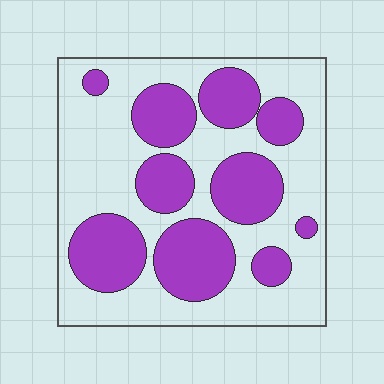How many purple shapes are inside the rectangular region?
10.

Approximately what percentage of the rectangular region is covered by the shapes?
Approximately 40%.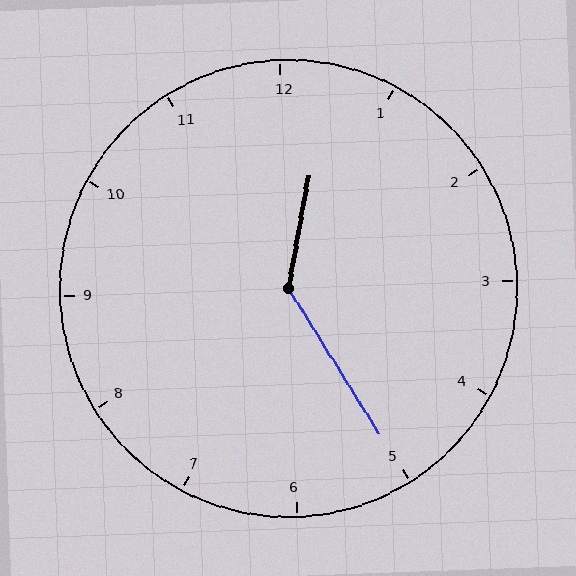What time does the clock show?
12:25.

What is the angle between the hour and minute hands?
Approximately 138 degrees.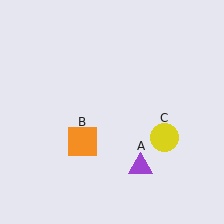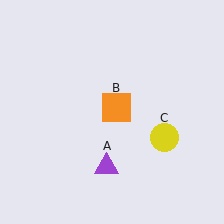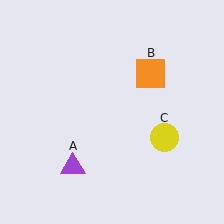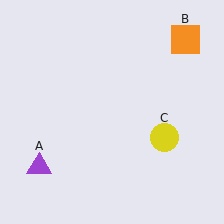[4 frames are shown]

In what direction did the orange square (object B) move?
The orange square (object B) moved up and to the right.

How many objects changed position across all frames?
2 objects changed position: purple triangle (object A), orange square (object B).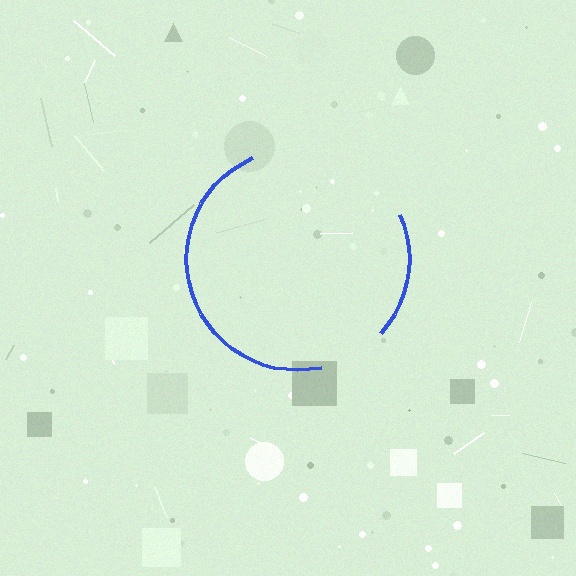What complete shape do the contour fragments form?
The contour fragments form a circle.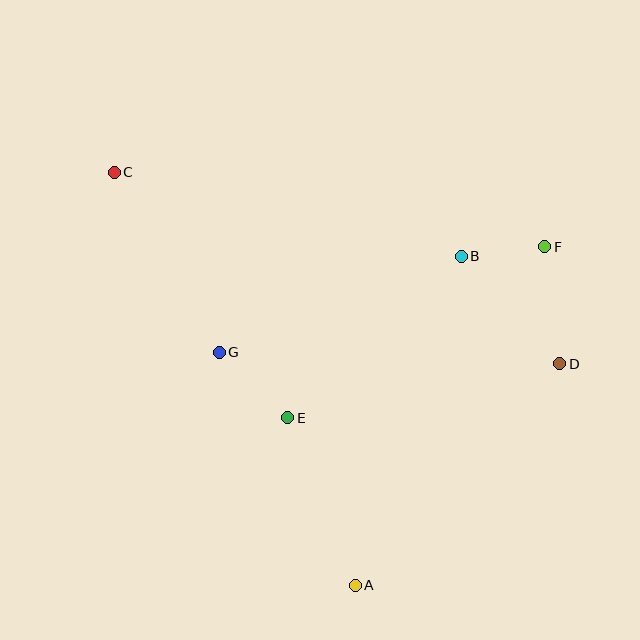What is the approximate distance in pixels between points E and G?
The distance between E and G is approximately 95 pixels.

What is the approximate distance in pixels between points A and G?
The distance between A and G is approximately 270 pixels.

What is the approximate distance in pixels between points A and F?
The distance between A and F is approximately 388 pixels.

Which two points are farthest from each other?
Points C and D are farthest from each other.